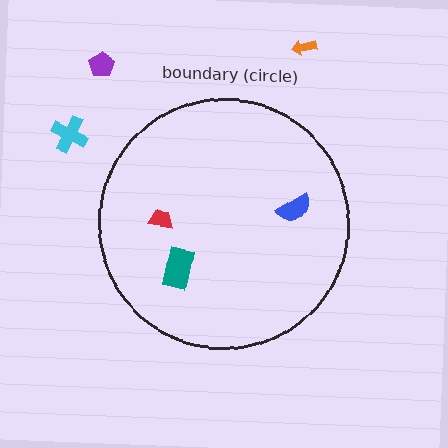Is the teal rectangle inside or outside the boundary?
Inside.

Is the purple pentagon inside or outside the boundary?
Outside.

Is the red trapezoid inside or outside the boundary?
Inside.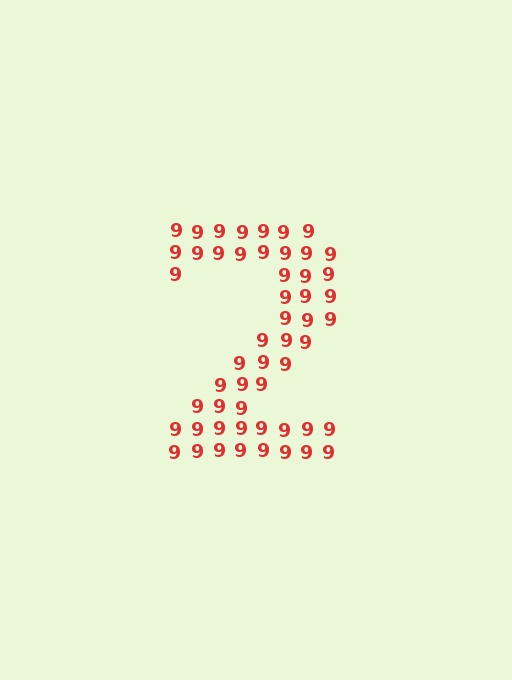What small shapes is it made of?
It is made of small digit 9's.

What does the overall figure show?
The overall figure shows the digit 2.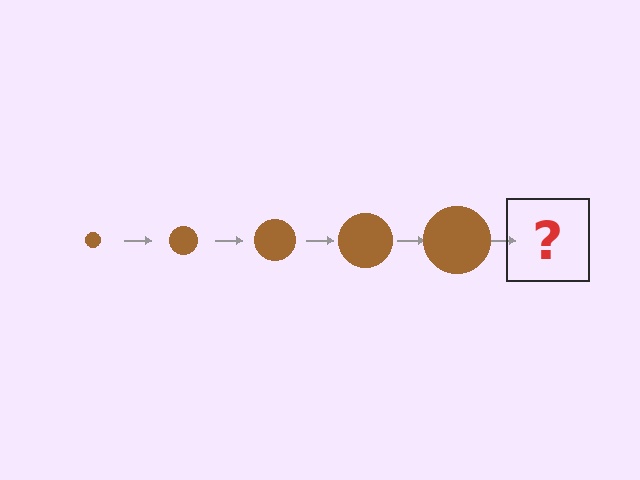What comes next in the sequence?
The next element should be a brown circle, larger than the previous one.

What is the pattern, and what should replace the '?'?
The pattern is that the circle gets progressively larger each step. The '?' should be a brown circle, larger than the previous one.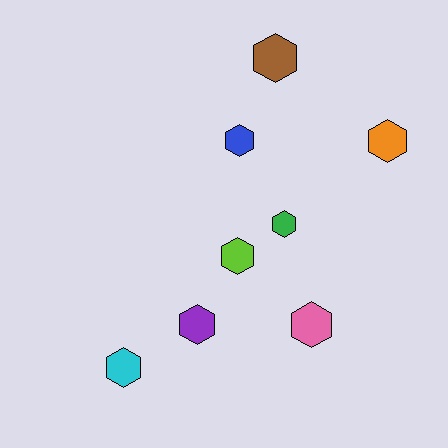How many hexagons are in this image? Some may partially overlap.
There are 8 hexagons.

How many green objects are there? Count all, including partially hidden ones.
There is 1 green object.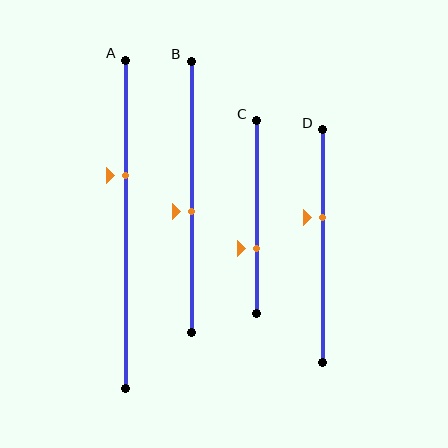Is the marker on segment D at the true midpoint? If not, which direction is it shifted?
No, the marker on segment D is shifted upward by about 12% of the segment length.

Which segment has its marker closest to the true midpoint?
Segment B has its marker closest to the true midpoint.